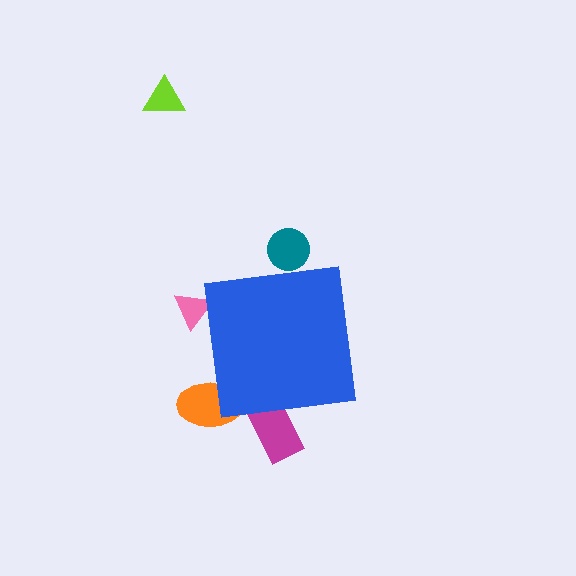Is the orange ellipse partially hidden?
Yes, the orange ellipse is partially hidden behind the blue square.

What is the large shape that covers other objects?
A blue square.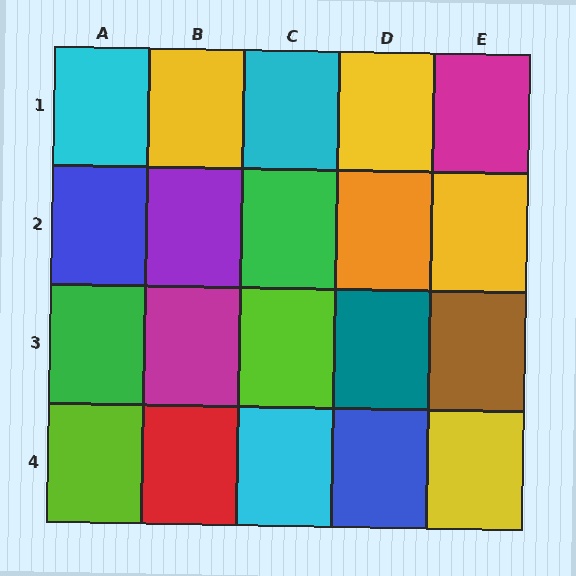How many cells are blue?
2 cells are blue.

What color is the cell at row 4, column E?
Yellow.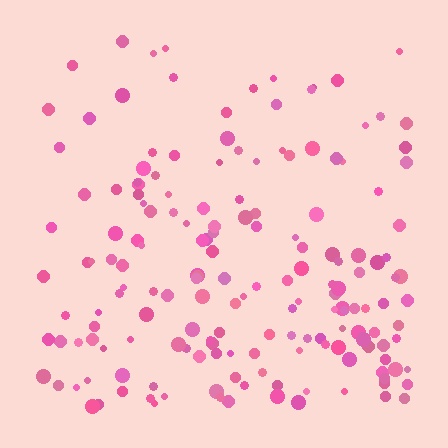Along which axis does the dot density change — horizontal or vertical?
Vertical.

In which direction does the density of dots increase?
From top to bottom, with the bottom side densest.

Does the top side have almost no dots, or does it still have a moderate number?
Still a moderate number, just noticeably fewer than the bottom.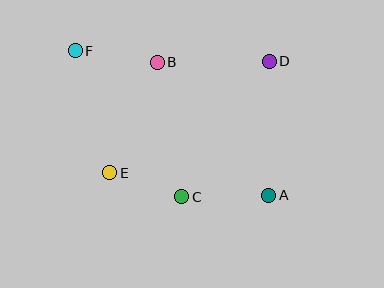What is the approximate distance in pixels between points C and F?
The distance between C and F is approximately 181 pixels.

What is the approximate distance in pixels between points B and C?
The distance between B and C is approximately 137 pixels.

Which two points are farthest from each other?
Points A and F are farthest from each other.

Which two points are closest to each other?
Points C and E are closest to each other.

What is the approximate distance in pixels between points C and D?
The distance between C and D is approximately 161 pixels.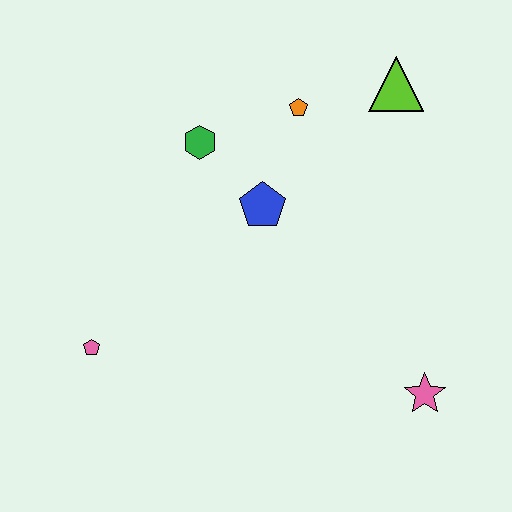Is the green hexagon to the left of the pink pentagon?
No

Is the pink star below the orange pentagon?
Yes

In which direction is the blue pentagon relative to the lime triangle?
The blue pentagon is to the left of the lime triangle.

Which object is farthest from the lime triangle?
The pink pentagon is farthest from the lime triangle.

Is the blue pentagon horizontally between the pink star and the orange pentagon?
No